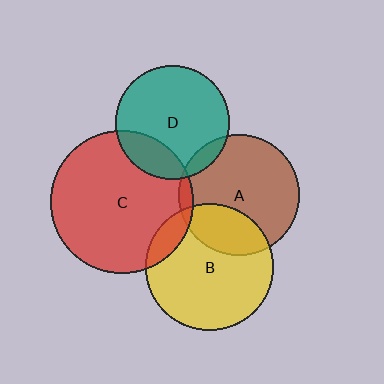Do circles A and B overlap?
Yes.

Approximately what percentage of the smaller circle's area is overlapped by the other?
Approximately 25%.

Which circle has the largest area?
Circle C (red).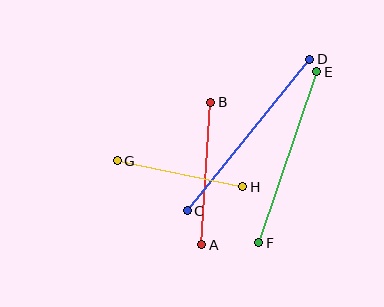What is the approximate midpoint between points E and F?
The midpoint is at approximately (288, 157) pixels.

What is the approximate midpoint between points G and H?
The midpoint is at approximately (180, 174) pixels.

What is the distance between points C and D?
The distance is approximately 195 pixels.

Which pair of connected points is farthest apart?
Points C and D are farthest apart.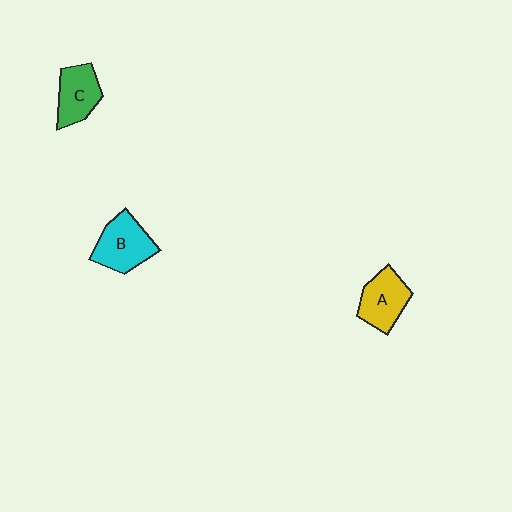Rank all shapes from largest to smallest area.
From largest to smallest: B (cyan), A (yellow), C (green).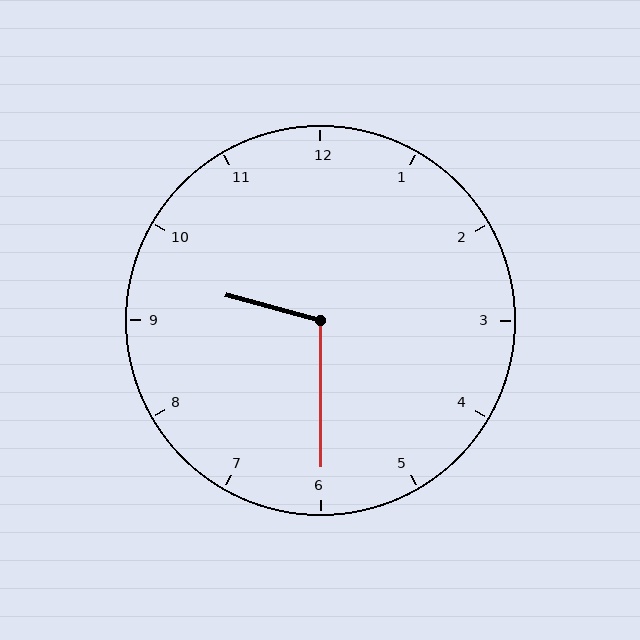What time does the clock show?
9:30.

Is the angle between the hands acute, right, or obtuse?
It is obtuse.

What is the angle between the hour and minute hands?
Approximately 105 degrees.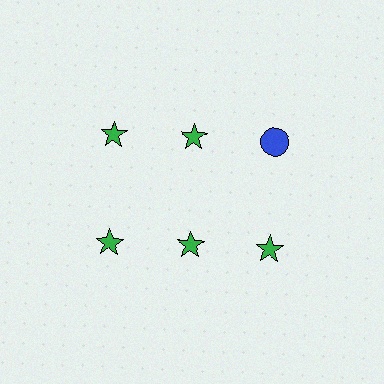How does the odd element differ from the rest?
It differs in both color (blue instead of green) and shape (circle instead of star).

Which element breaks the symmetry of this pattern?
The blue circle in the top row, center column breaks the symmetry. All other shapes are green stars.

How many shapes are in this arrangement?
There are 6 shapes arranged in a grid pattern.